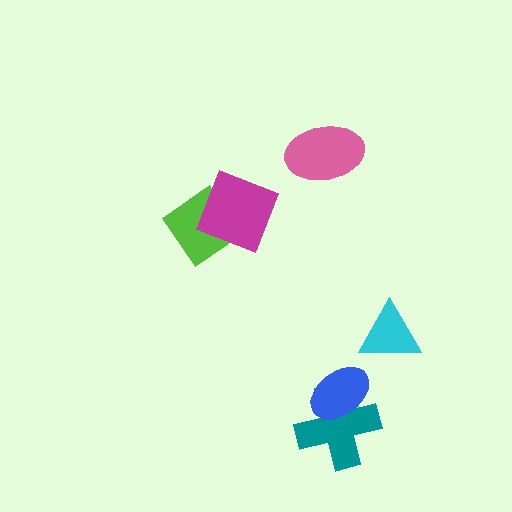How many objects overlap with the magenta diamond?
1 object overlaps with the magenta diamond.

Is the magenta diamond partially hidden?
No, no other shape covers it.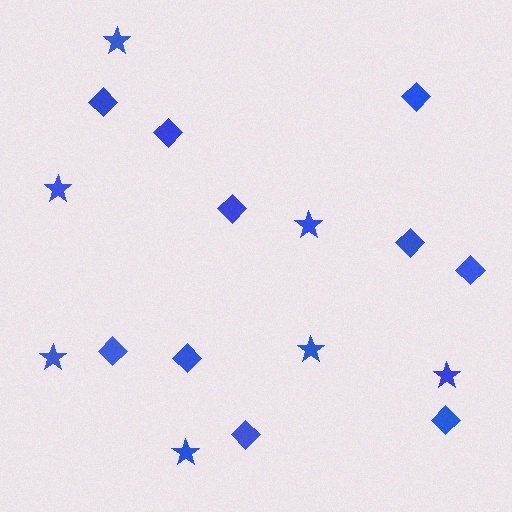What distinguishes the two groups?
There are 2 groups: one group of diamonds (10) and one group of stars (7).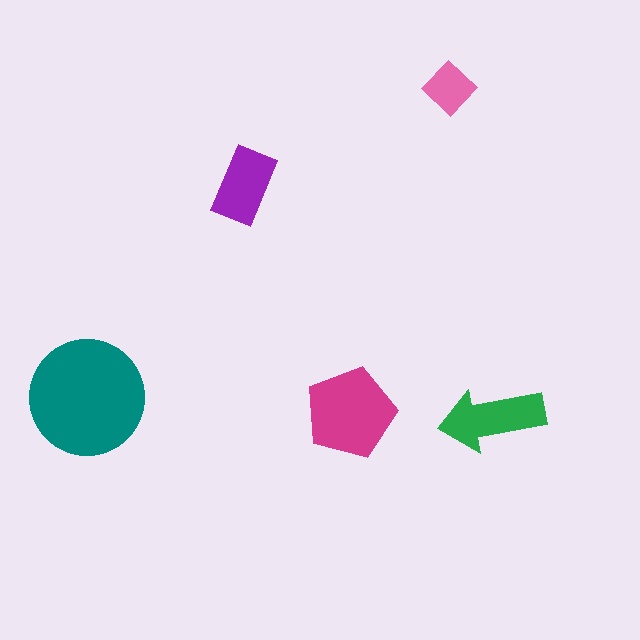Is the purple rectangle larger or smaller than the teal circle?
Smaller.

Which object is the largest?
The teal circle.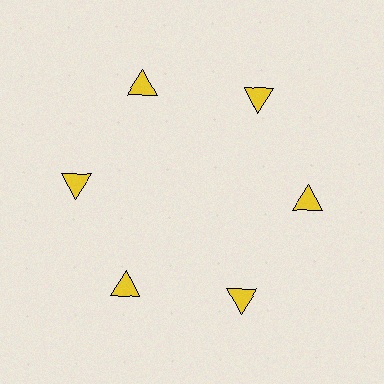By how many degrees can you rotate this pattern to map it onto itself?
The pattern maps onto itself every 60 degrees of rotation.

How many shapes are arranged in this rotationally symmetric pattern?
There are 6 shapes, arranged in 6 groups of 1.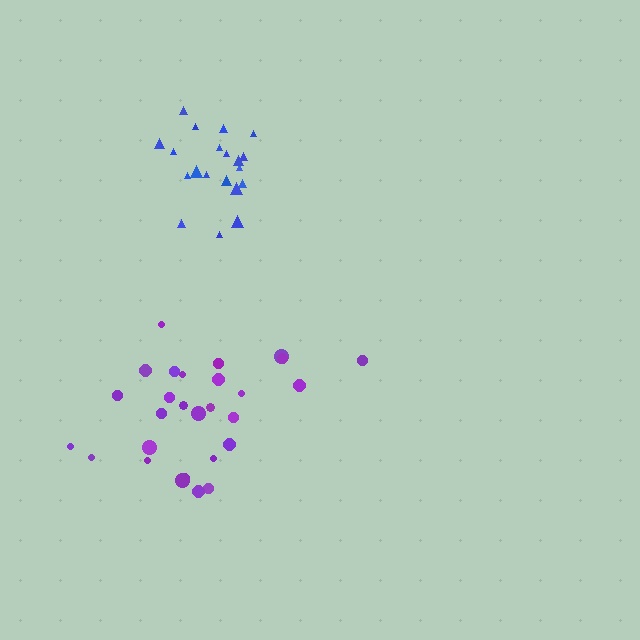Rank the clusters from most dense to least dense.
blue, purple.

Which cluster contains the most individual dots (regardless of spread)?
Purple (28).